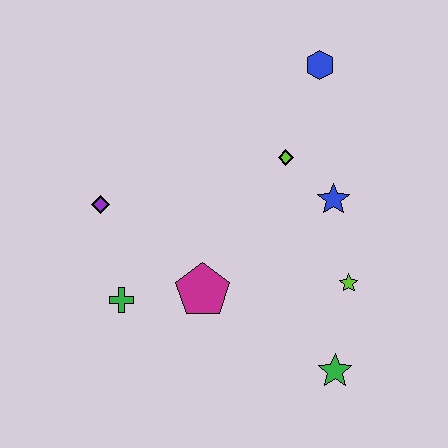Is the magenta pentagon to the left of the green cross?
No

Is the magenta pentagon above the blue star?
No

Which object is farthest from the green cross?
The blue hexagon is farthest from the green cross.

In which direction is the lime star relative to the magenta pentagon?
The lime star is to the right of the magenta pentagon.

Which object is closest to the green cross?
The magenta pentagon is closest to the green cross.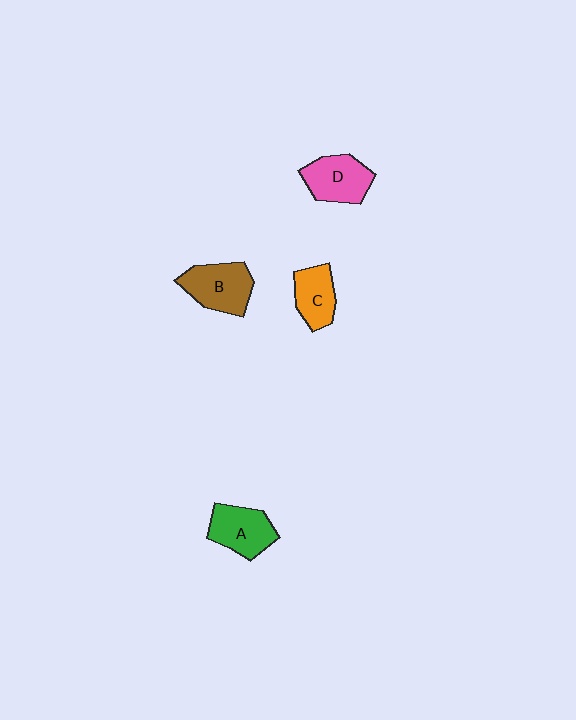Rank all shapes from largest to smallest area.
From largest to smallest: B (brown), D (pink), A (green), C (orange).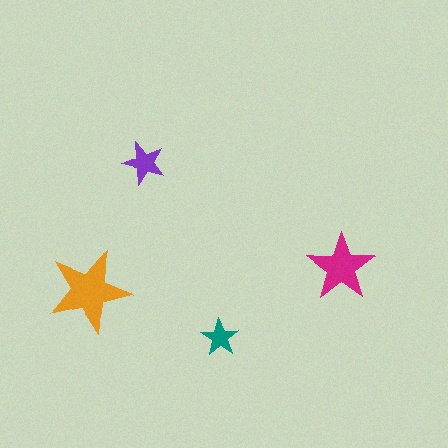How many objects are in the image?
There are 4 objects in the image.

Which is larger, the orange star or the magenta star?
The orange one.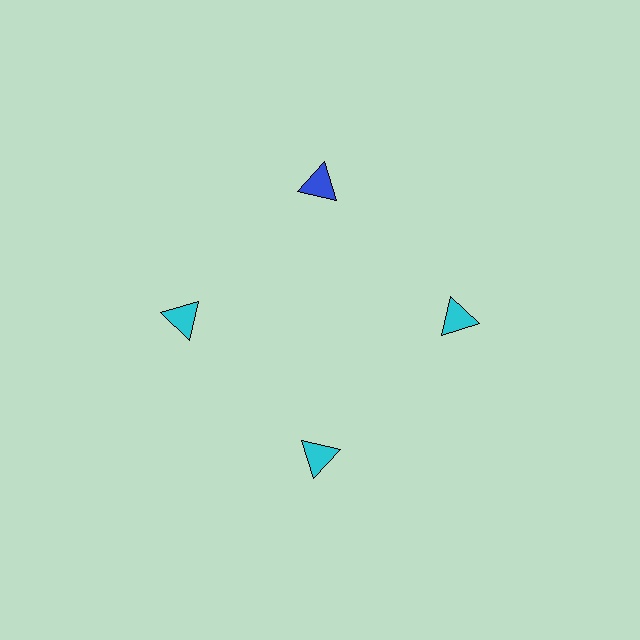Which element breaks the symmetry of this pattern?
The blue triangle at roughly the 12 o'clock position breaks the symmetry. All other shapes are cyan triangles.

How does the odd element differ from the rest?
It has a different color: blue instead of cyan.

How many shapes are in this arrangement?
There are 4 shapes arranged in a ring pattern.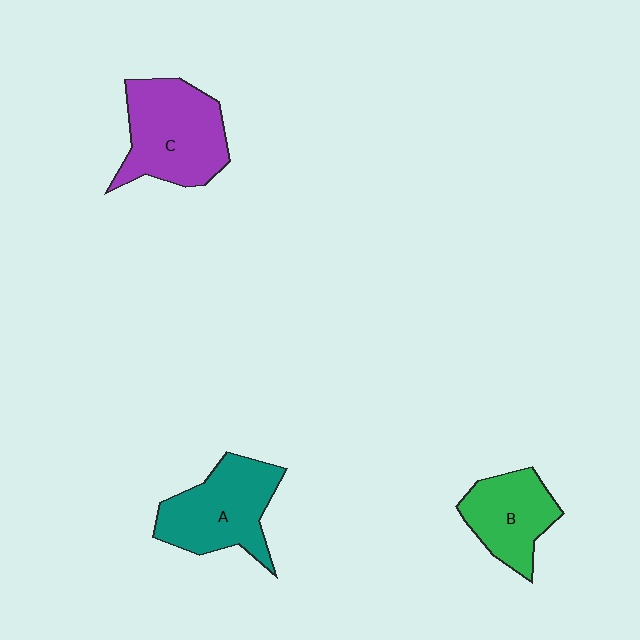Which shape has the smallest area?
Shape B (green).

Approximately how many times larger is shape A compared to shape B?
Approximately 1.3 times.